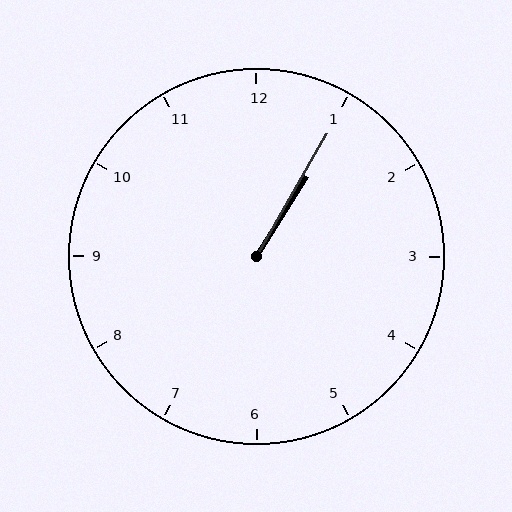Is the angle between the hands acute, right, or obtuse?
It is acute.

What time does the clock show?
1:05.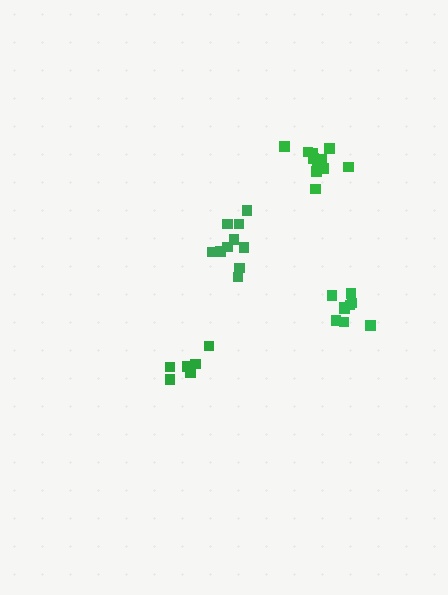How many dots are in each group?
Group 1: 11 dots, Group 2: 9 dots, Group 3: 6 dots, Group 4: 11 dots (37 total).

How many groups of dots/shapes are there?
There are 4 groups.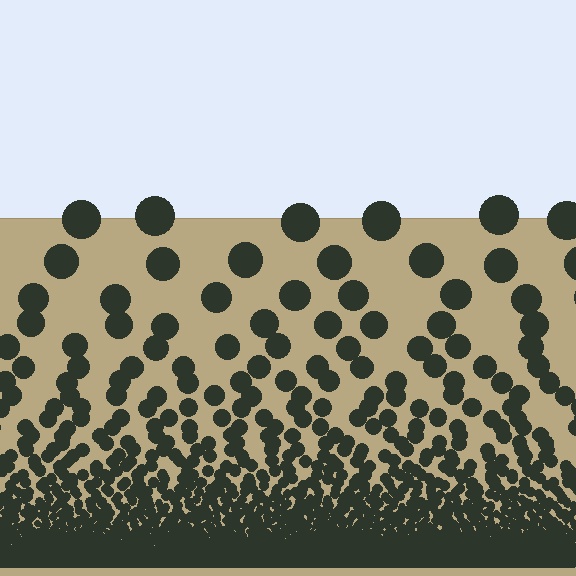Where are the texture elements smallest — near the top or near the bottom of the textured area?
Near the bottom.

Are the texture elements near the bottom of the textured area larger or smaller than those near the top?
Smaller. The gradient is inverted — elements near the bottom are smaller and denser.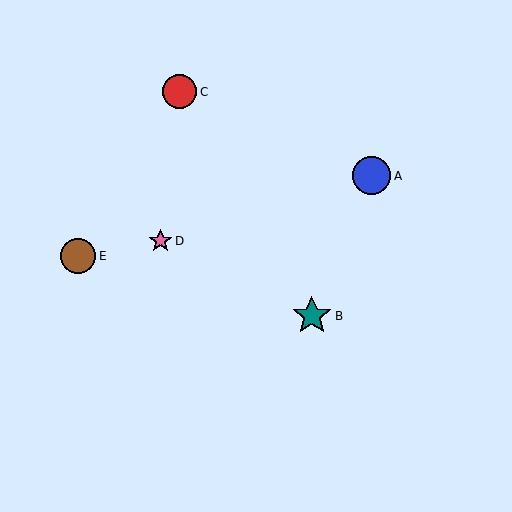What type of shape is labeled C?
Shape C is a red circle.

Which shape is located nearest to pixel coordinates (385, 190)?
The blue circle (labeled A) at (372, 176) is nearest to that location.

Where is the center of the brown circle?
The center of the brown circle is at (78, 256).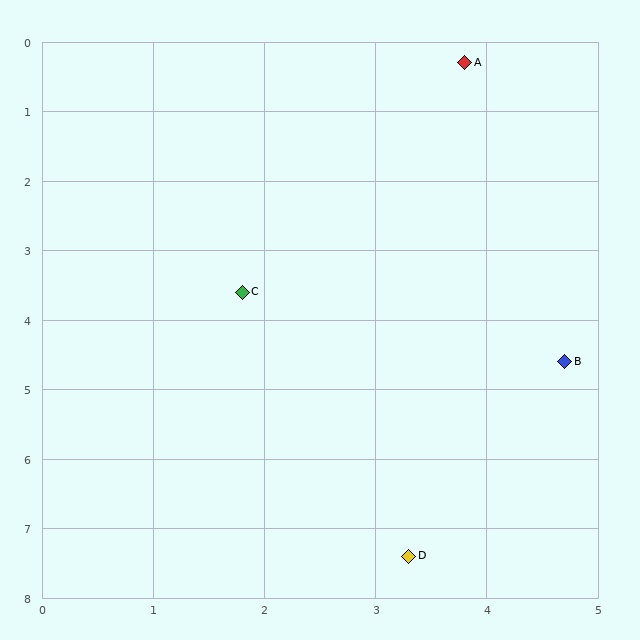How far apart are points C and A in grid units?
Points C and A are about 3.9 grid units apart.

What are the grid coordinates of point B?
Point B is at approximately (4.7, 4.6).